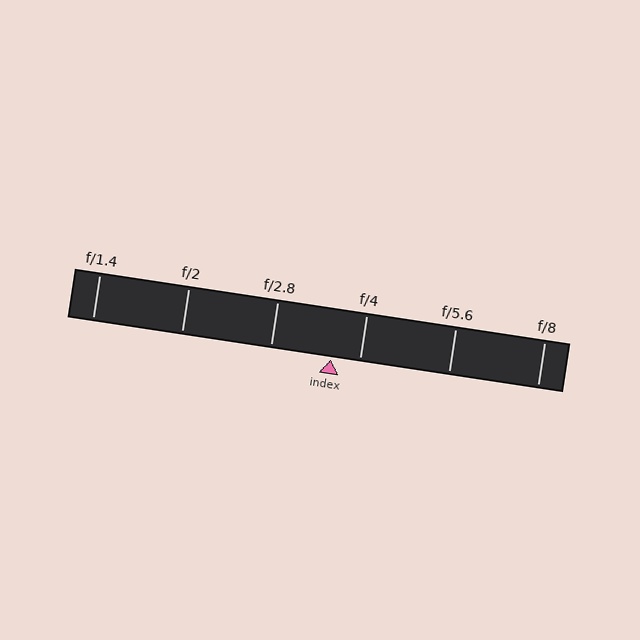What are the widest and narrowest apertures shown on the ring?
The widest aperture shown is f/1.4 and the narrowest is f/8.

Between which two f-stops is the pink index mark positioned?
The index mark is between f/2.8 and f/4.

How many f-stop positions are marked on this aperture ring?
There are 6 f-stop positions marked.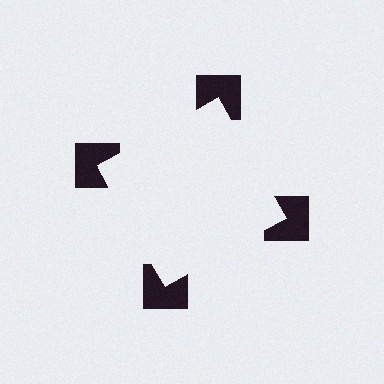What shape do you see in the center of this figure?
An illusory square — its edges are inferred from the aligned wedge cuts in the notched squares, not physically drawn.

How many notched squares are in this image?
There are 4 — one at each vertex of the illusory square.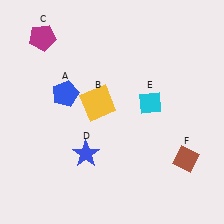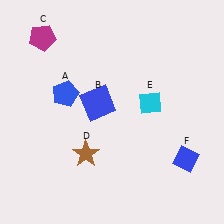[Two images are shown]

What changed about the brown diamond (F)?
In Image 1, F is brown. In Image 2, it changed to blue.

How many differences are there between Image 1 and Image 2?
There are 3 differences between the two images.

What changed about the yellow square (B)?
In Image 1, B is yellow. In Image 2, it changed to blue.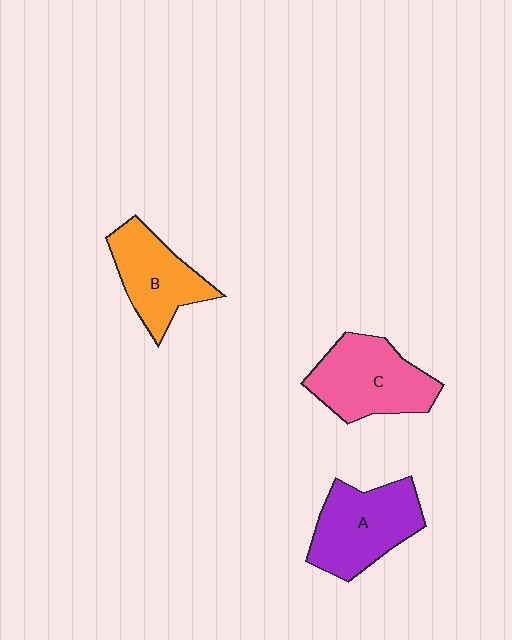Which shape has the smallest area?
Shape B (orange).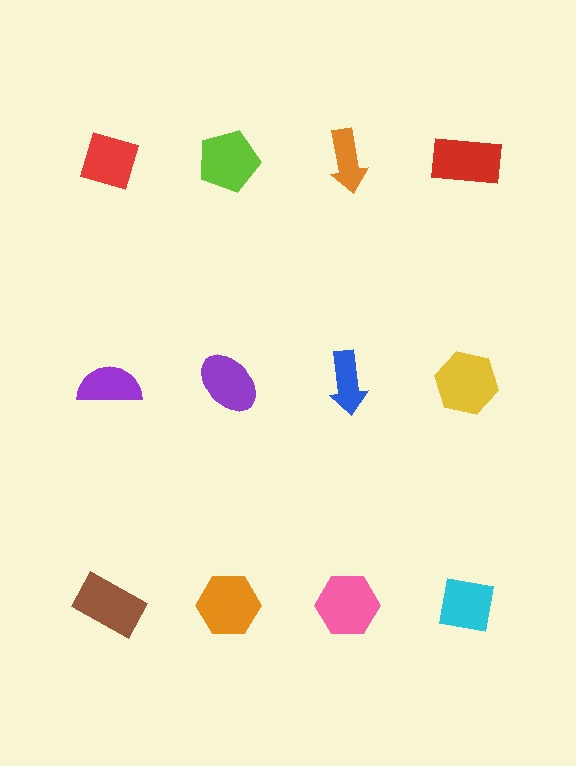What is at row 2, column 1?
A purple semicircle.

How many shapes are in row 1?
4 shapes.